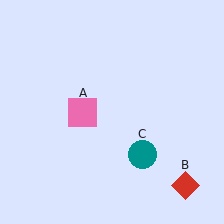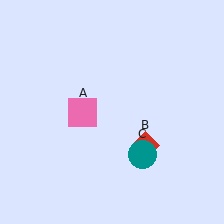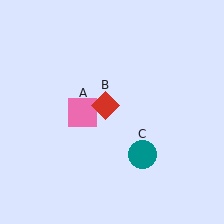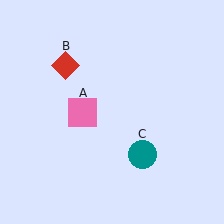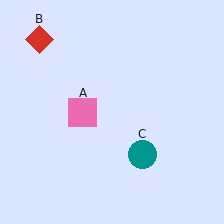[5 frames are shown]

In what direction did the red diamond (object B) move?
The red diamond (object B) moved up and to the left.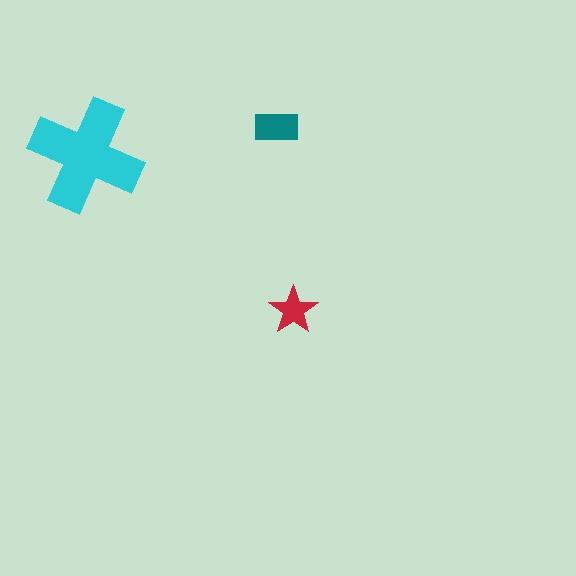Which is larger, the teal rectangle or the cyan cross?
The cyan cross.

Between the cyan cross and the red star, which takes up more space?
The cyan cross.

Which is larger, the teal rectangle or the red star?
The teal rectangle.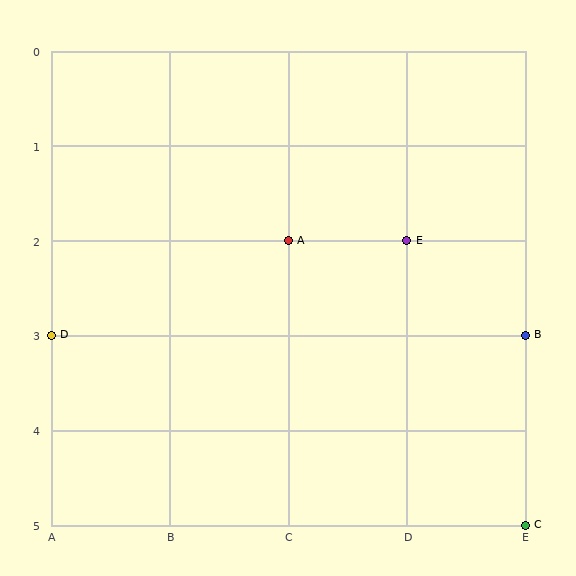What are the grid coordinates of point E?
Point E is at grid coordinates (D, 2).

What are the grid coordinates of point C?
Point C is at grid coordinates (E, 5).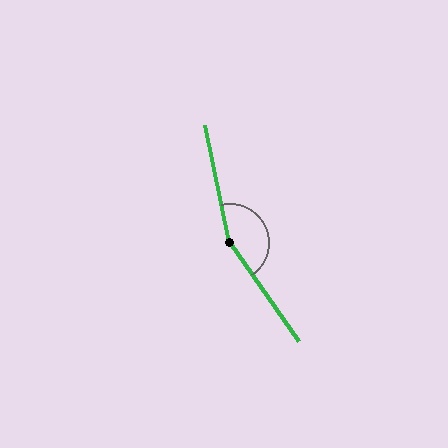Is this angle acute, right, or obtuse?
It is obtuse.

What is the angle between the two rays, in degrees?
Approximately 157 degrees.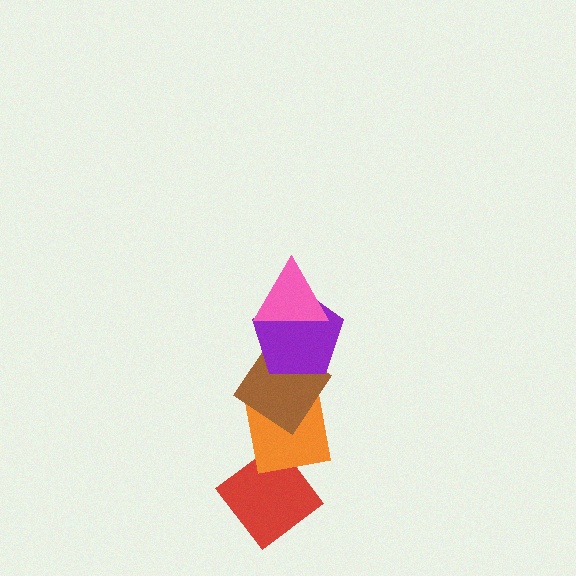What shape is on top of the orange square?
The brown diamond is on top of the orange square.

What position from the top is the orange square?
The orange square is 4th from the top.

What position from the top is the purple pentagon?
The purple pentagon is 2nd from the top.